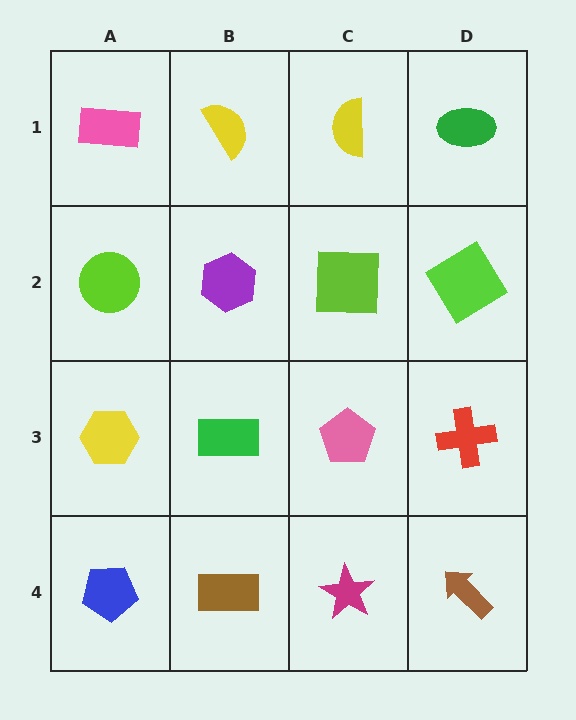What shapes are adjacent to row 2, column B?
A yellow semicircle (row 1, column B), a green rectangle (row 3, column B), a lime circle (row 2, column A), a lime square (row 2, column C).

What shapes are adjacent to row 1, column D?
A lime diamond (row 2, column D), a yellow semicircle (row 1, column C).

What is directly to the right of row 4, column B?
A magenta star.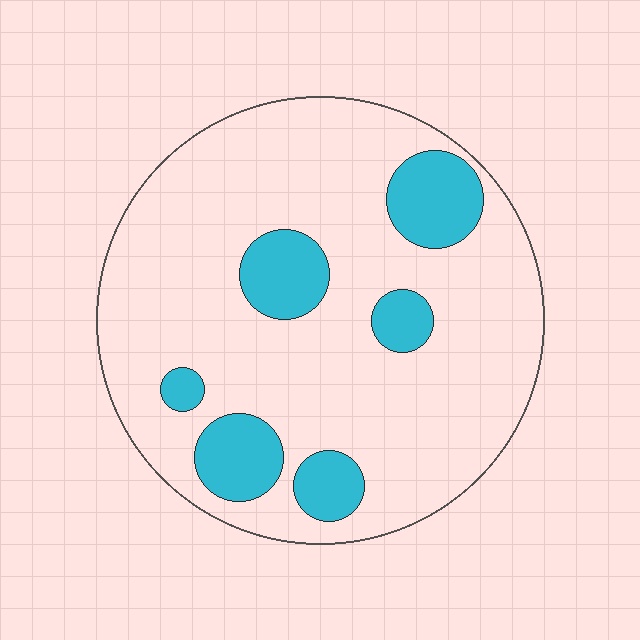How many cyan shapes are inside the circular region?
6.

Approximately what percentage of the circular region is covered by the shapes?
Approximately 20%.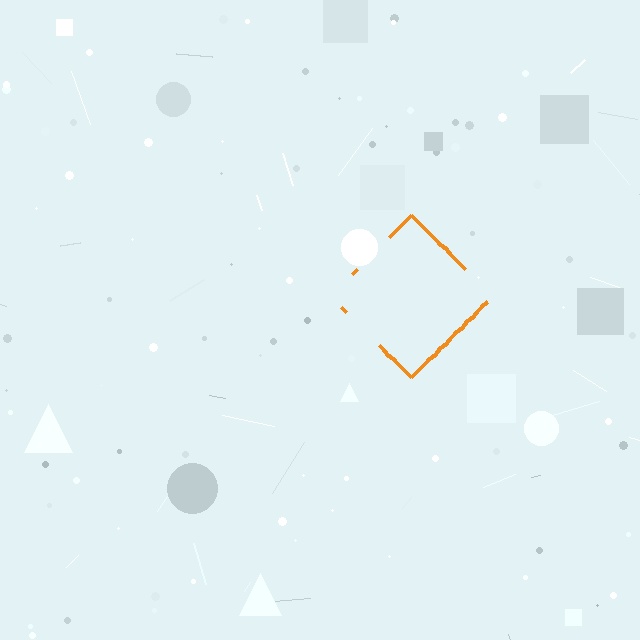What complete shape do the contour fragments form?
The contour fragments form a diamond.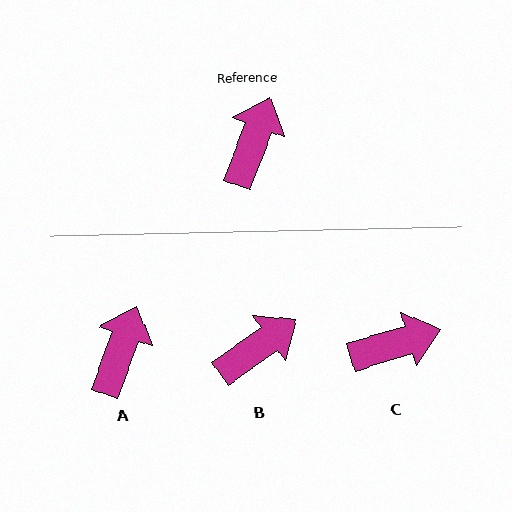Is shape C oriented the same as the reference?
No, it is off by about 52 degrees.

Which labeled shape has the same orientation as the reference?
A.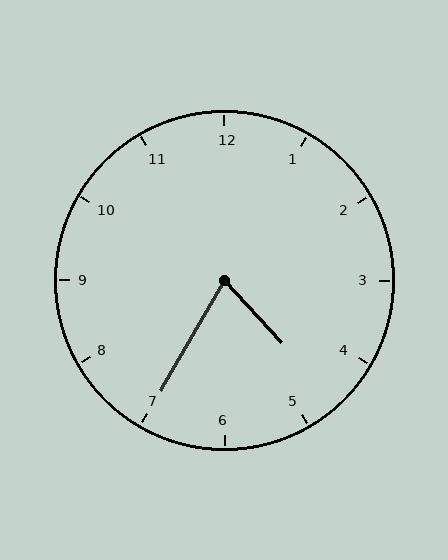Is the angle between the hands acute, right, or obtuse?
It is acute.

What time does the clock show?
4:35.